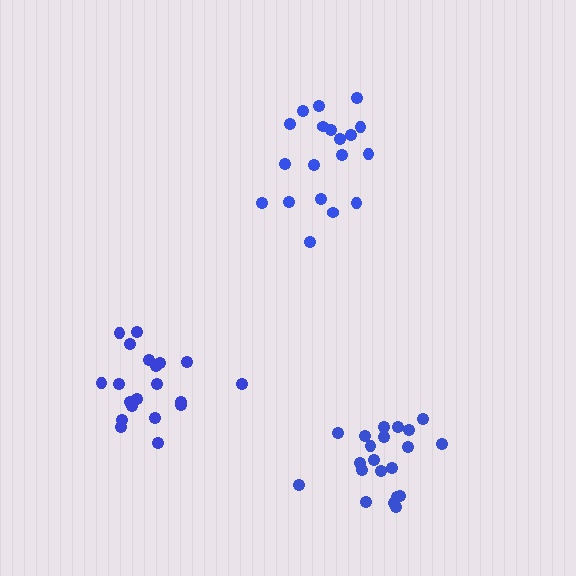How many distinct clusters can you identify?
There are 3 distinct clusters.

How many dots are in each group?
Group 1: 21 dots, Group 2: 19 dots, Group 3: 20 dots (60 total).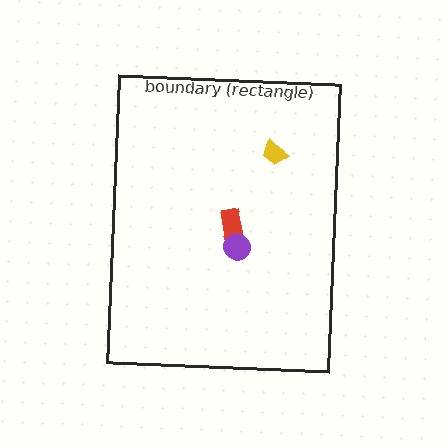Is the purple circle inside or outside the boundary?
Inside.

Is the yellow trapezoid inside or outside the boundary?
Inside.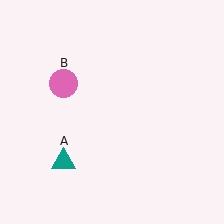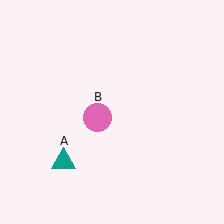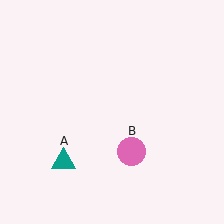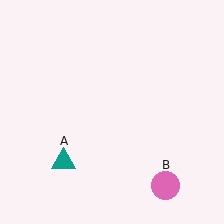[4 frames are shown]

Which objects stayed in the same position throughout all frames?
Teal triangle (object A) remained stationary.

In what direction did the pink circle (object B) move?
The pink circle (object B) moved down and to the right.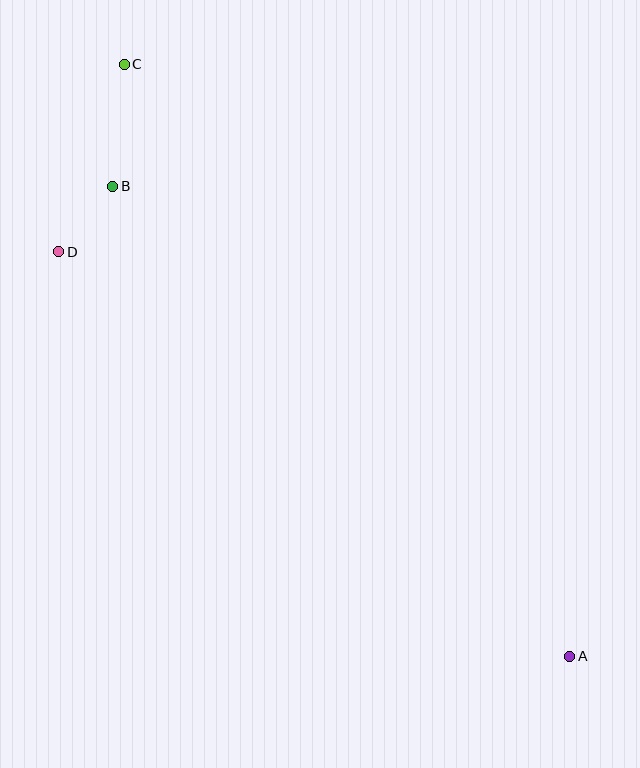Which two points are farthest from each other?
Points A and C are farthest from each other.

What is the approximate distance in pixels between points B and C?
The distance between B and C is approximately 123 pixels.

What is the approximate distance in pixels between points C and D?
The distance between C and D is approximately 199 pixels.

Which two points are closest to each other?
Points B and D are closest to each other.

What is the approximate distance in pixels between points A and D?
The distance between A and D is approximately 652 pixels.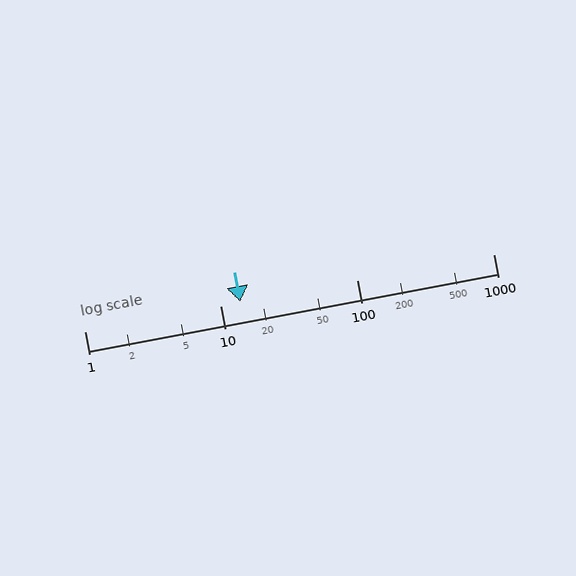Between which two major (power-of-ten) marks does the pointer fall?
The pointer is between 10 and 100.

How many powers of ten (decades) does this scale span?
The scale spans 3 decades, from 1 to 1000.